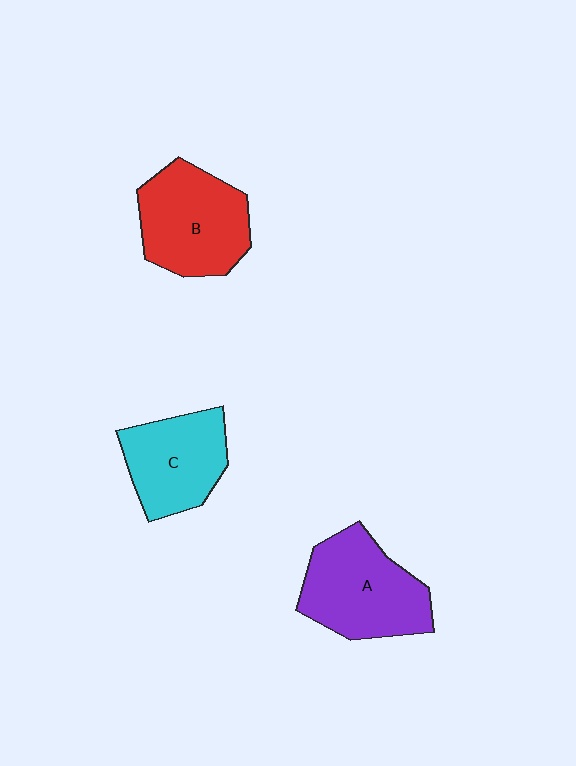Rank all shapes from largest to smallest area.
From largest to smallest: A (purple), B (red), C (cyan).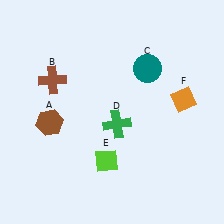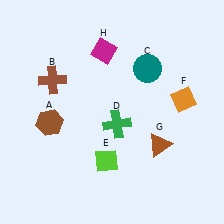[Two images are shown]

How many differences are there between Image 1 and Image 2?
There are 2 differences between the two images.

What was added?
A brown triangle (G), a magenta diamond (H) were added in Image 2.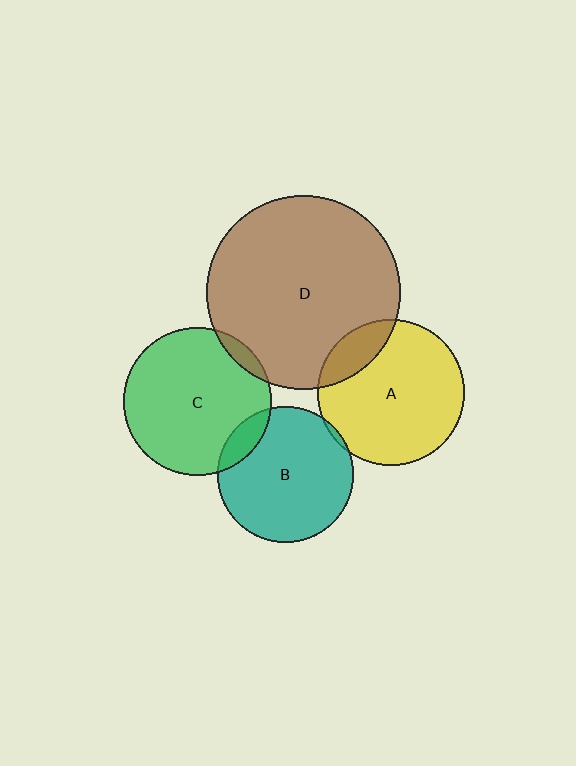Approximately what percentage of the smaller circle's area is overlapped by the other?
Approximately 5%.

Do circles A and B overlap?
Yes.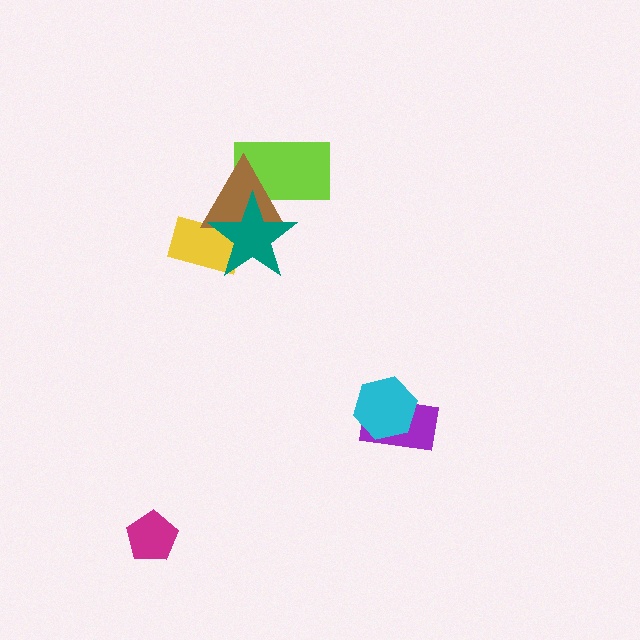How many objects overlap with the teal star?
3 objects overlap with the teal star.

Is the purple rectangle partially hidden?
Yes, it is partially covered by another shape.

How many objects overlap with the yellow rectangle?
2 objects overlap with the yellow rectangle.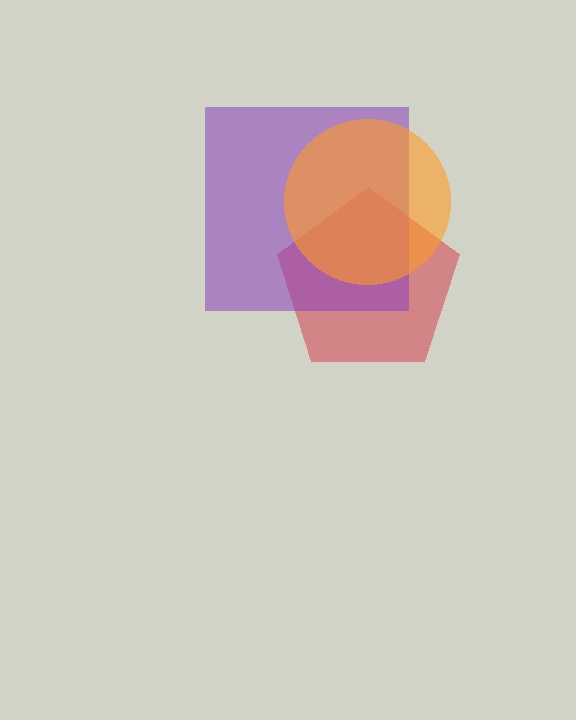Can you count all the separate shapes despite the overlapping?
Yes, there are 3 separate shapes.